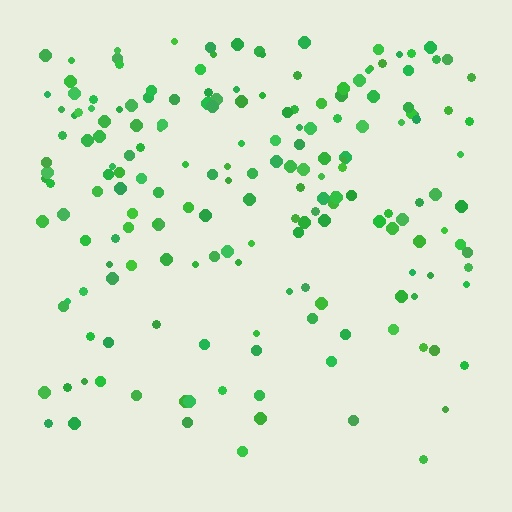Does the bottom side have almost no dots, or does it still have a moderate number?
Still a moderate number, just noticeably fewer than the top.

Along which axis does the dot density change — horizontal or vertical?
Vertical.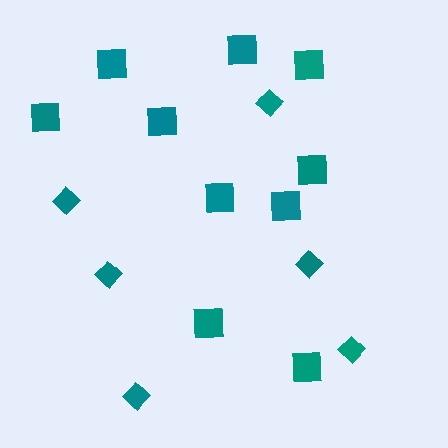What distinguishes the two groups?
There are 2 groups: one group of squares (10) and one group of diamonds (6).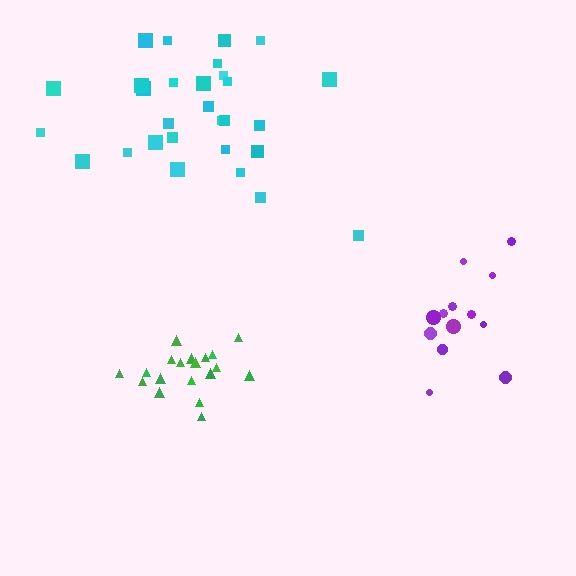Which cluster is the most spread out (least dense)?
Purple.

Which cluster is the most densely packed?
Green.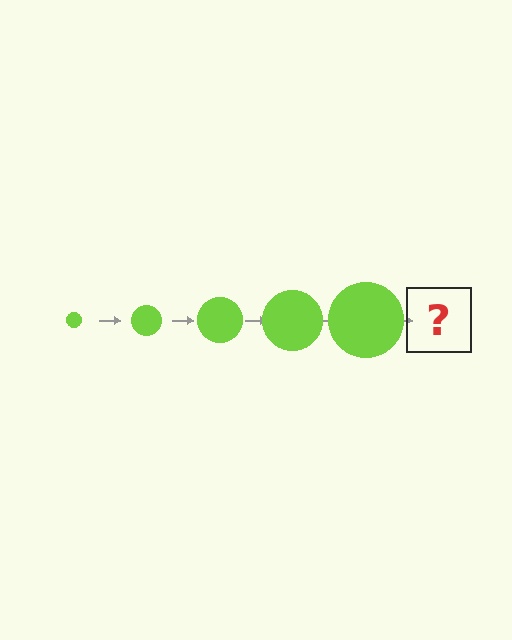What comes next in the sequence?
The next element should be a lime circle, larger than the previous one.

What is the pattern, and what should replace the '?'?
The pattern is that the circle gets progressively larger each step. The '?' should be a lime circle, larger than the previous one.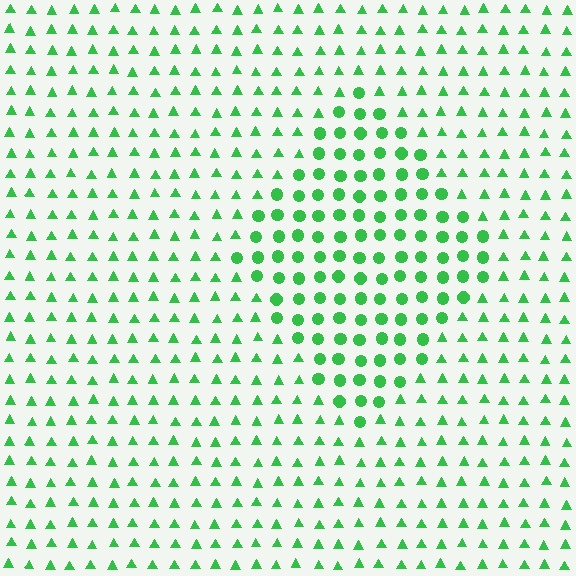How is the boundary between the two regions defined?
The boundary is defined by a change in element shape: circles inside vs. triangles outside. All elements share the same color and spacing.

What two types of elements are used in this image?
The image uses circles inside the diamond region and triangles outside it.